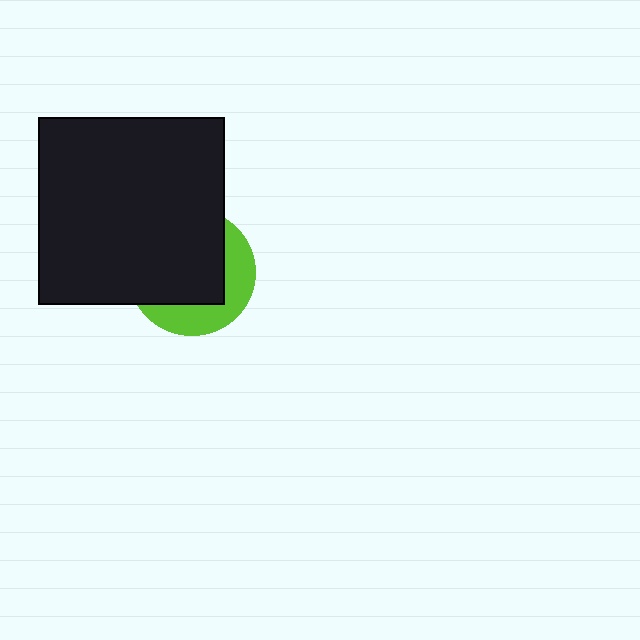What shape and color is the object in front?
The object in front is a black square.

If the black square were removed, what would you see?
You would see the complete lime circle.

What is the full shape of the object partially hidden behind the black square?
The partially hidden object is a lime circle.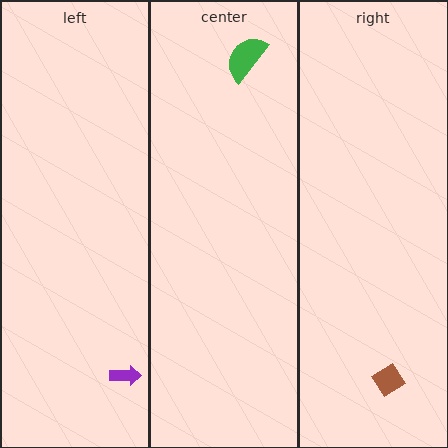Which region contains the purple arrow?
The left region.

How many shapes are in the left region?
1.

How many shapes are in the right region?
1.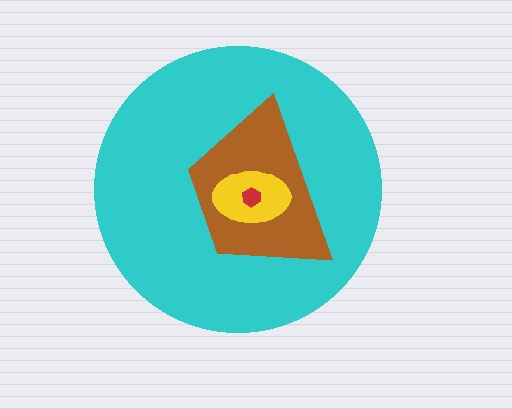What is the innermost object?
The red hexagon.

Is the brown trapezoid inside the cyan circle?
Yes.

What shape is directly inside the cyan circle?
The brown trapezoid.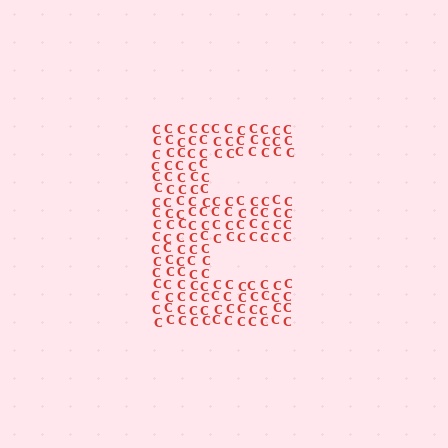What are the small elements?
The small elements are letter C's.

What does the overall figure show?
The overall figure shows the letter E.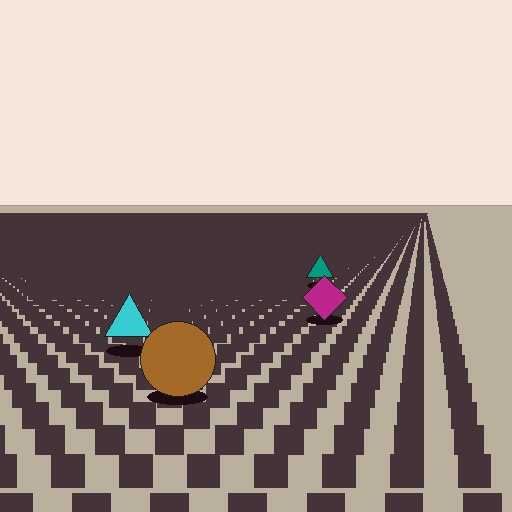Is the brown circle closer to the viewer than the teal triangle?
Yes. The brown circle is closer — you can tell from the texture gradient: the ground texture is coarser near it.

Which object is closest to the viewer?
The brown circle is closest. The texture marks near it are larger and more spread out.